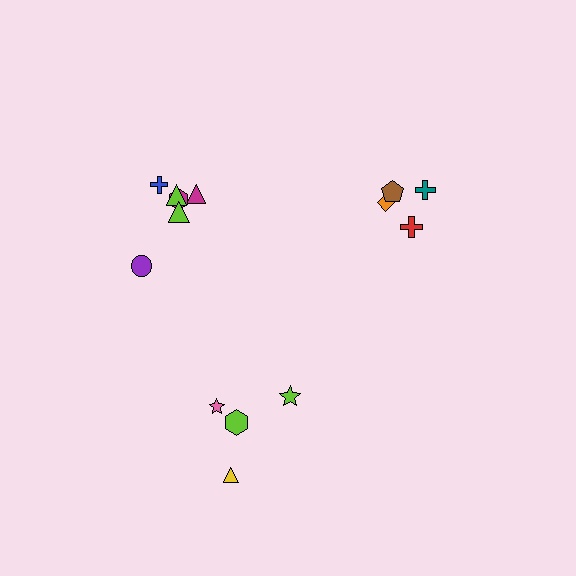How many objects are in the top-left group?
There are 6 objects.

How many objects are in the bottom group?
There are 4 objects.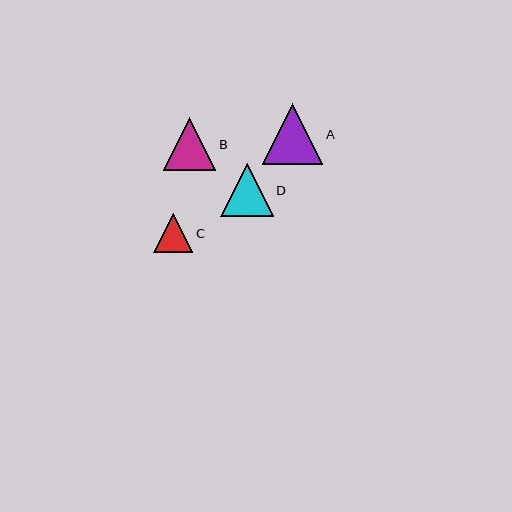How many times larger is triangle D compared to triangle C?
Triangle D is approximately 1.3 times the size of triangle C.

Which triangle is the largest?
Triangle A is the largest with a size of approximately 60 pixels.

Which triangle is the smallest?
Triangle C is the smallest with a size of approximately 39 pixels.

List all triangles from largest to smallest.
From largest to smallest: A, D, B, C.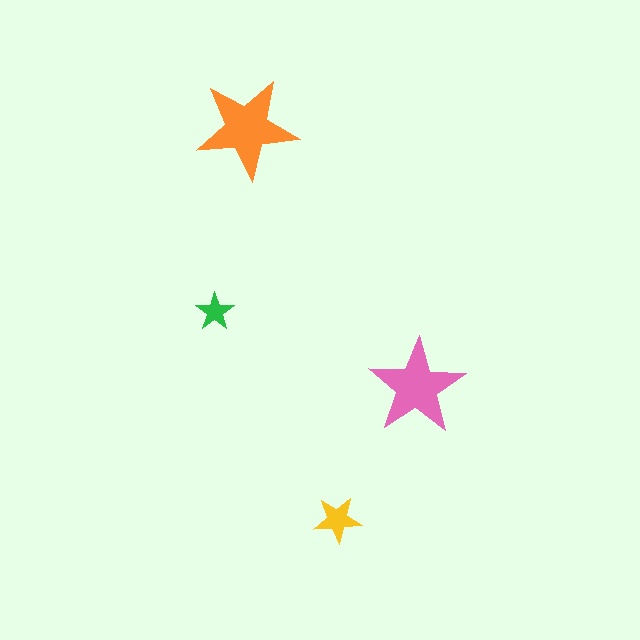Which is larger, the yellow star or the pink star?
The pink one.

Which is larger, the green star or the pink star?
The pink one.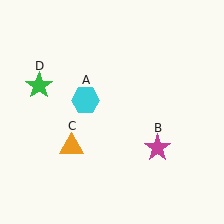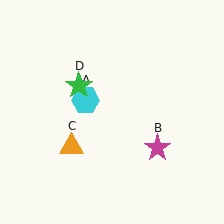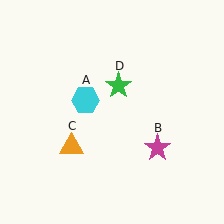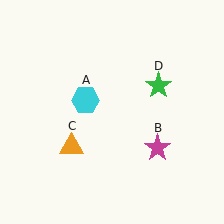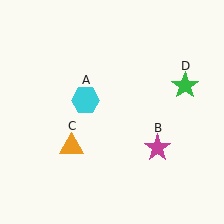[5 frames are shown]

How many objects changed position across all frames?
1 object changed position: green star (object D).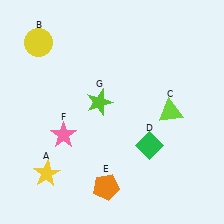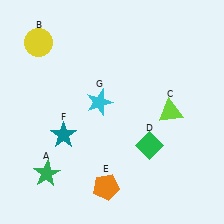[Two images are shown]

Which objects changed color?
A changed from yellow to green. F changed from pink to teal. G changed from lime to cyan.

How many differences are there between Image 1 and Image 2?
There are 3 differences between the two images.